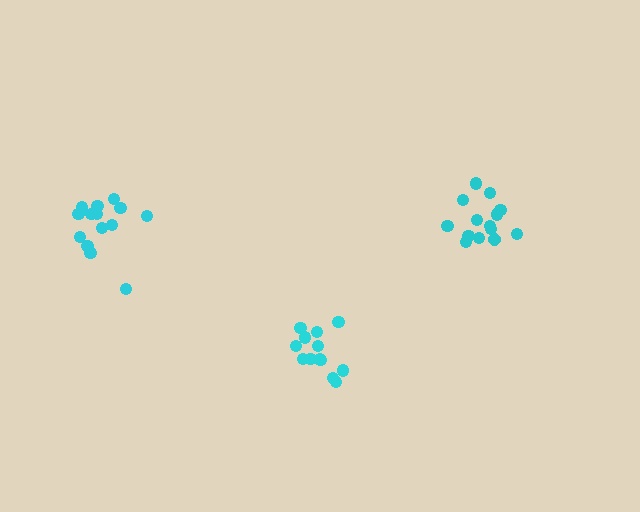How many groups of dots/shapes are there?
There are 3 groups.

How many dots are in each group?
Group 1: 13 dots, Group 2: 14 dots, Group 3: 14 dots (41 total).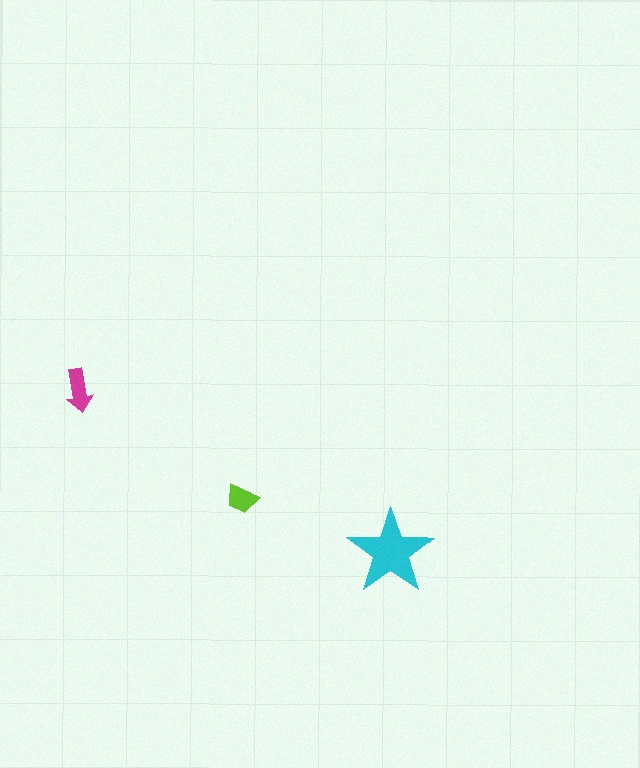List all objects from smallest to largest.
The lime trapezoid, the magenta arrow, the cyan star.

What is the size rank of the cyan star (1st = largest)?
1st.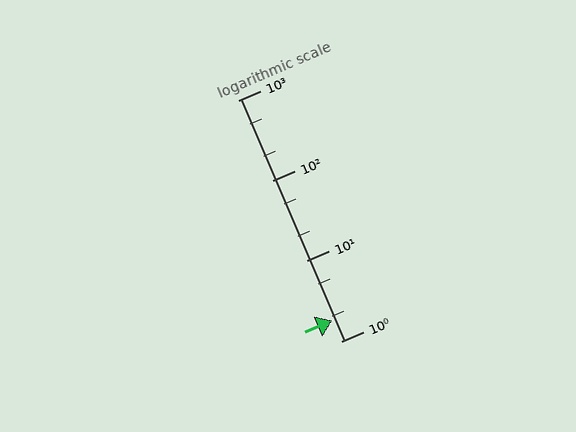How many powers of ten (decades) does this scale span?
The scale spans 3 decades, from 1 to 1000.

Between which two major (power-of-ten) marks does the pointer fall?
The pointer is between 1 and 10.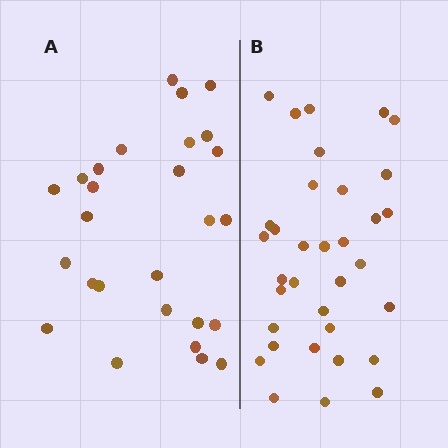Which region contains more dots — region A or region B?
Region B (the right region) has more dots.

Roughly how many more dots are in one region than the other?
Region B has roughly 8 or so more dots than region A.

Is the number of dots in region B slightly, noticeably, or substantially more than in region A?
Region B has noticeably more, but not dramatically so. The ratio is roughly 1.3 to 1.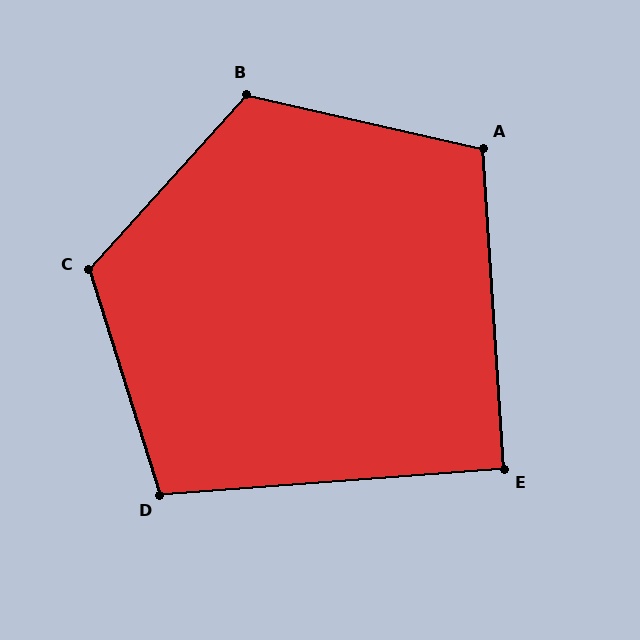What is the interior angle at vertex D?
Approximately 103 degrees (obtuse).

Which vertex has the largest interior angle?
C, at approximately 120 degrees.